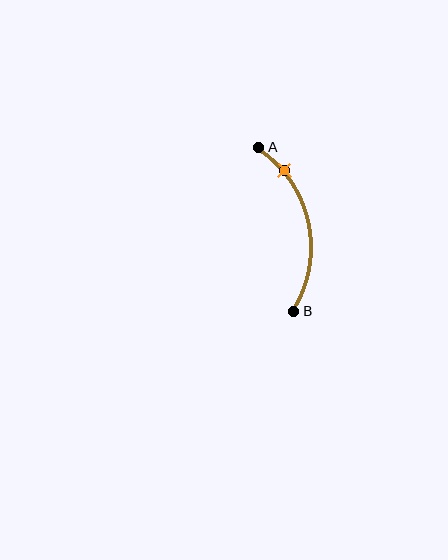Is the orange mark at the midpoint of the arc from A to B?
No. The orange mark lies on the arc but is closer to endpoint A. The arc midpoint would be at the point on the curve equidistant along the arc from both A and B.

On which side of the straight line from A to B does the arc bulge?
The arc bulges to the right of the straight line connecting A and B.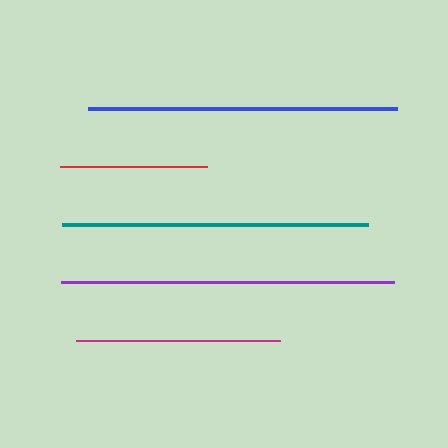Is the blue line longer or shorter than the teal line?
The blue line is longer than the teal line.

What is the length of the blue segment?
The blue segment is approximately 309 pixels long.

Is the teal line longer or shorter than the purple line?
The purple line is longer than the teal line.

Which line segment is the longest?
The purple line is the longest at approximately 333 pixels.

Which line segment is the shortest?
The red line is the shortest at approximately 147 pixels.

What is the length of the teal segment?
The teal segment is approximately 306 pixels long.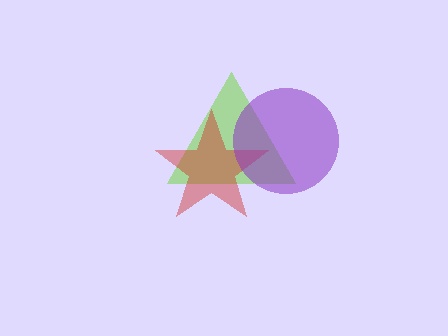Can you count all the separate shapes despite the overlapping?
Yes, there are 3 separate shapes.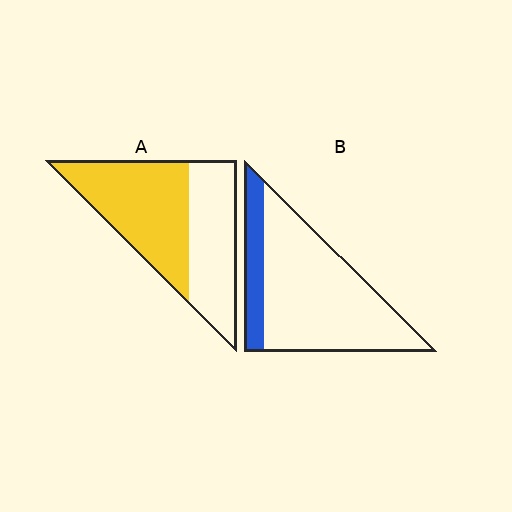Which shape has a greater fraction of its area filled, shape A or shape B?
Shape A.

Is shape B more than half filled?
No.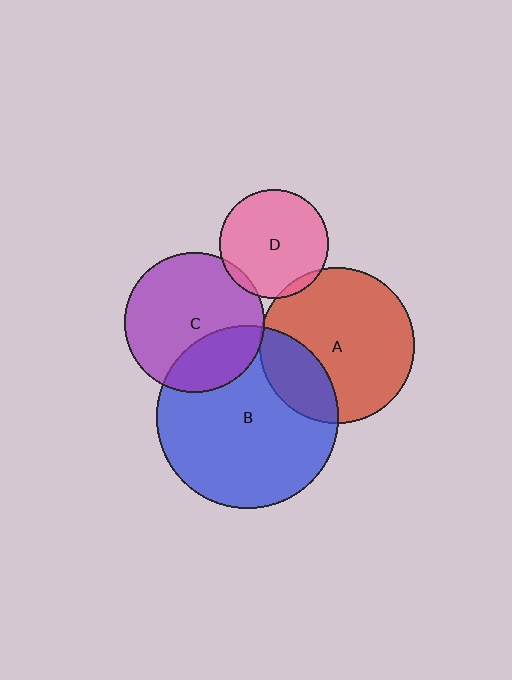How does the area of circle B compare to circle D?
Approximately 2.8 times.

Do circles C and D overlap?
Yes.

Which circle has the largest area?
Circle B (blue).